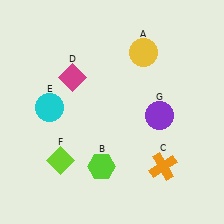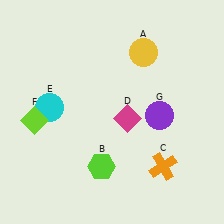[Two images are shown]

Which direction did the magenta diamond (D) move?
The magenta diamond (D) moved right.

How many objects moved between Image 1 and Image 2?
2 objects moved between the two images.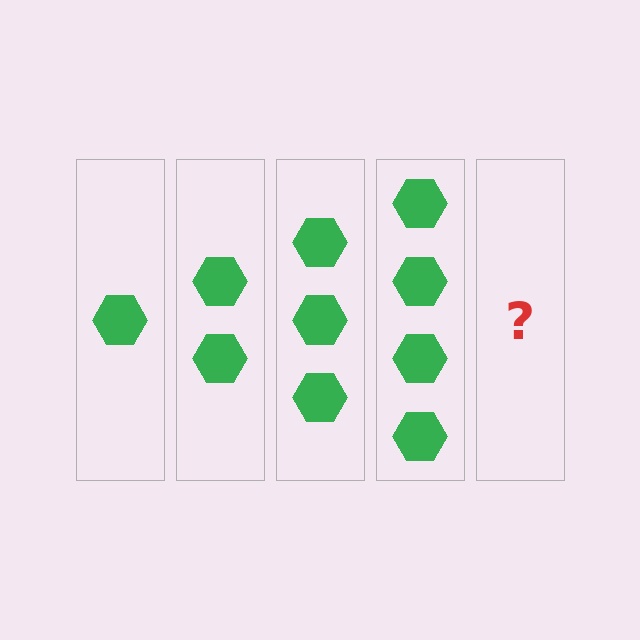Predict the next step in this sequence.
The next step is 5 hexagons.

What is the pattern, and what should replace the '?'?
The pattern is that each step adds one more hexagon. The '?' should be 5 hexagons.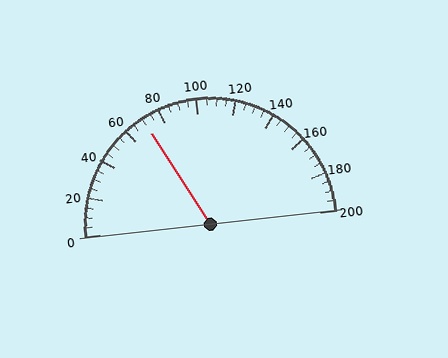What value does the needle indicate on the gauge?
The needle indicates approximately 70.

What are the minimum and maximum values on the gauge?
The gauge ranges from 0 to 200.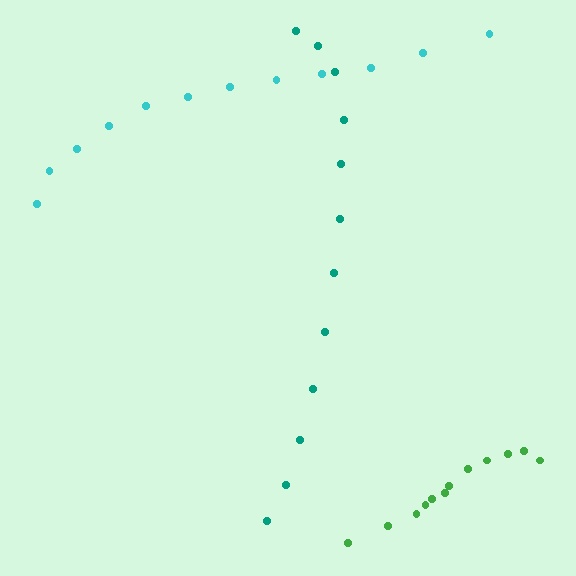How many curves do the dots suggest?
There are 3 distinct paths.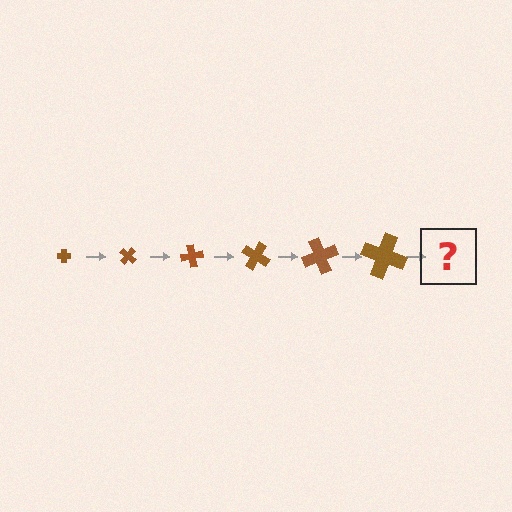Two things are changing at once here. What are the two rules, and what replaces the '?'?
The two rules are that the cross grows larger each step and it rotates 40 degrees each step. The '?' should be a cross, larger than the previous one and rotated 240 degrees from the start.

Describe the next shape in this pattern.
It should be a cross, larger than the previous one and rotated 240 degrees from the start.